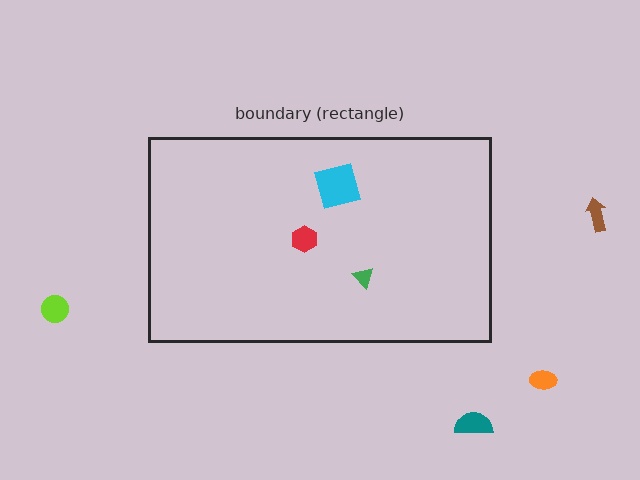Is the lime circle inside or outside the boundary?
Outside.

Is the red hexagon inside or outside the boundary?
Inside.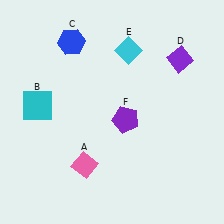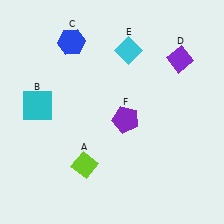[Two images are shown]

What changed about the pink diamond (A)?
In Image 1, A is pink. In Image 2, it changed to lime.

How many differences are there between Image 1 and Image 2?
There is 1 difference between the two images.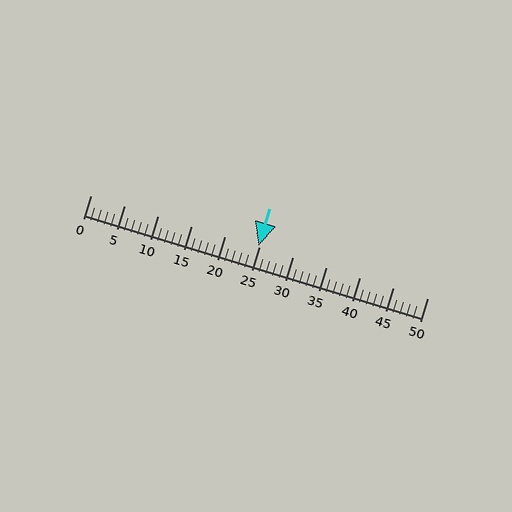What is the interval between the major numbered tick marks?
The major tick marks are spaced 5 units apart.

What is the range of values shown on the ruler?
The ruler shows values from 0 to 50.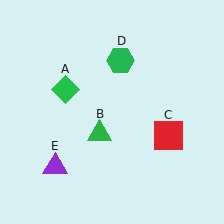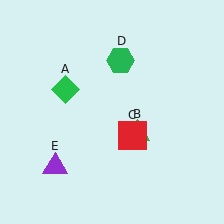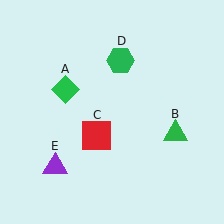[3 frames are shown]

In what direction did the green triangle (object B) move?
The green triangle (object B) moved right.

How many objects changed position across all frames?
2 objects changed position: green triangle (object B), red square (object C).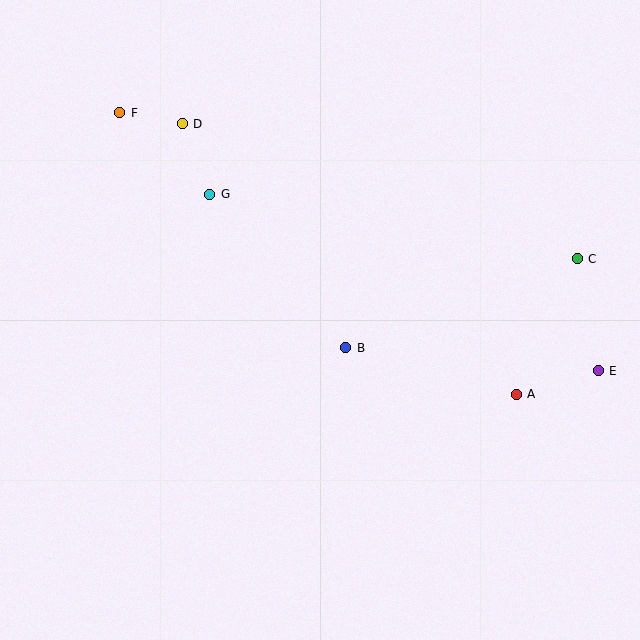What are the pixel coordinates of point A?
Point A is at (516, 394).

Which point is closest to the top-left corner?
Point F is closest to the top-left corner.